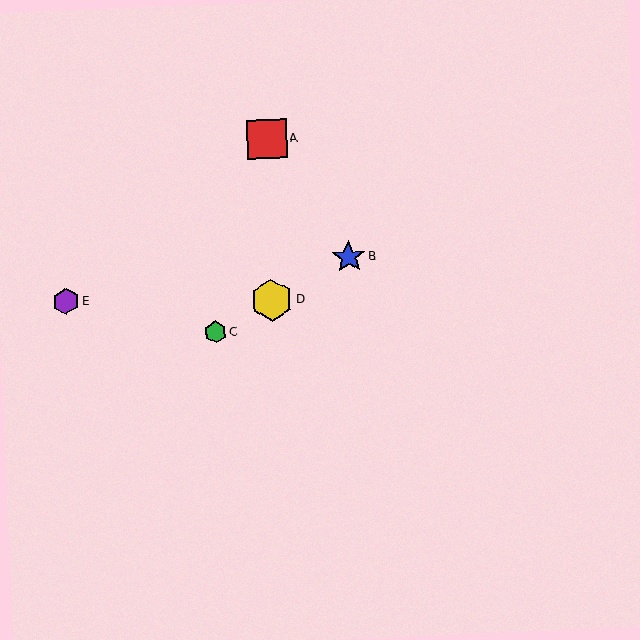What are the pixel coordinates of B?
Object B is at (349, 257).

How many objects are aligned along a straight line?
3 objects (B, C, D) are aligned along a straight line.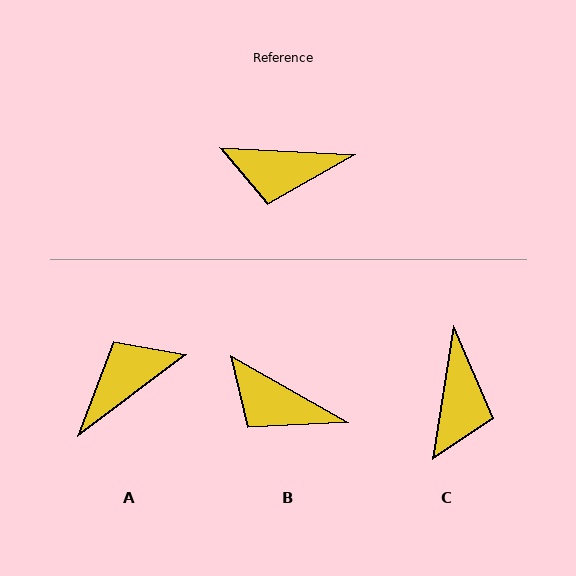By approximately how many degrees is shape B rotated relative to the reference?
Approximately 27 degrees clockwise.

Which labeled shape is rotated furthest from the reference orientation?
A, about 140 degrees away.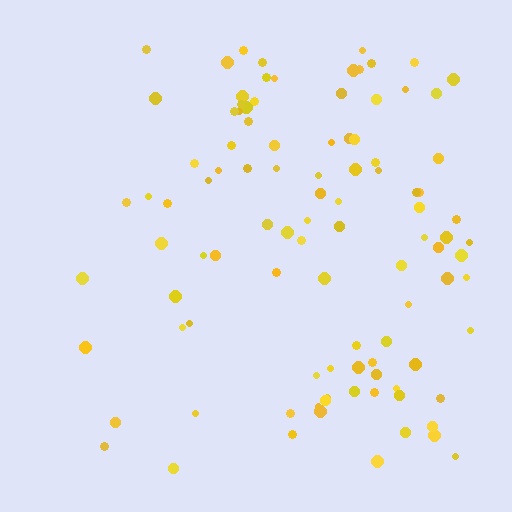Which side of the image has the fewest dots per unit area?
The left.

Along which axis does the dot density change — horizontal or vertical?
Horizontal.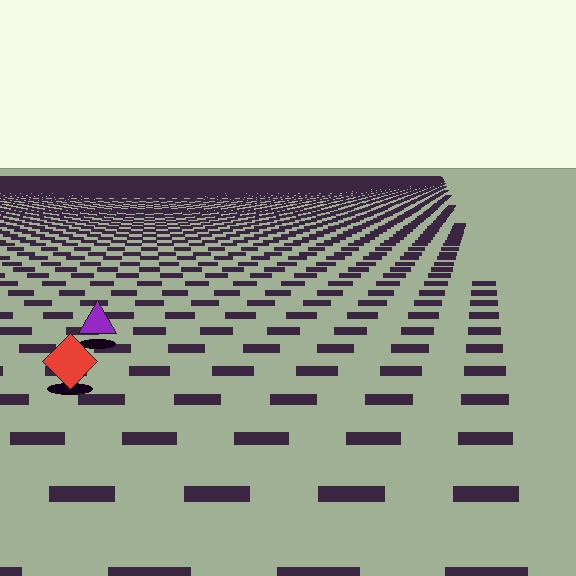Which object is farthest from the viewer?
The purple triangle is farthest from the viewer. It appears smaller and the ground texture around it is denser.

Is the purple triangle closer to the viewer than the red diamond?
No. The red diamond is closer — you can tell from the texture gradient: the ground texture is coarser near it.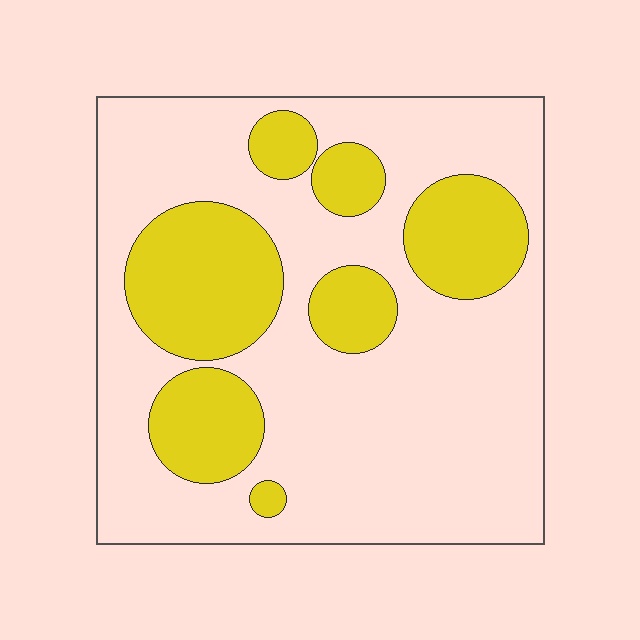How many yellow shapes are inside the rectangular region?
7.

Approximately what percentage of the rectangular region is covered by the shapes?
Approximately 30%.